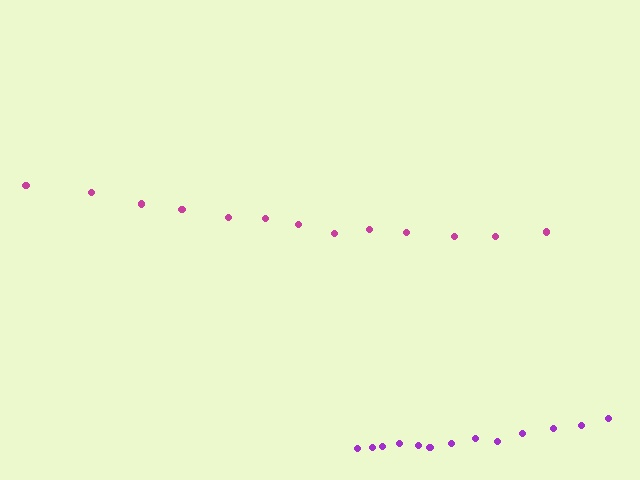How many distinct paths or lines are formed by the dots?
There are 2 distinct paths.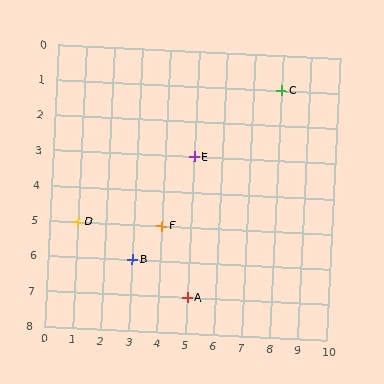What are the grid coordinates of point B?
Point B is at grid coordinates (3, 6).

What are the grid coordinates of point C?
Point C is at grid coordinates (8, 1).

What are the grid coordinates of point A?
Point A is at grid coordinates (5, 7).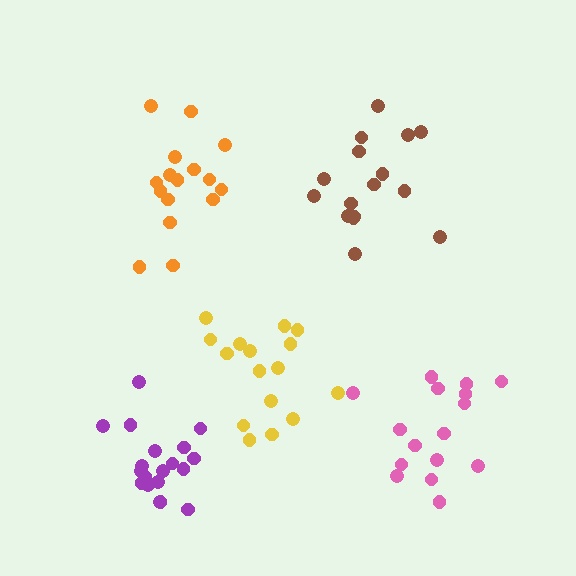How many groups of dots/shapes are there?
There are 5 groups.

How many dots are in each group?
Group 1: 16 dots, Group 2: 16 dots, Group 3: 19 dots, Group 4: 16 dots, Group 5: 16 dots (83 total).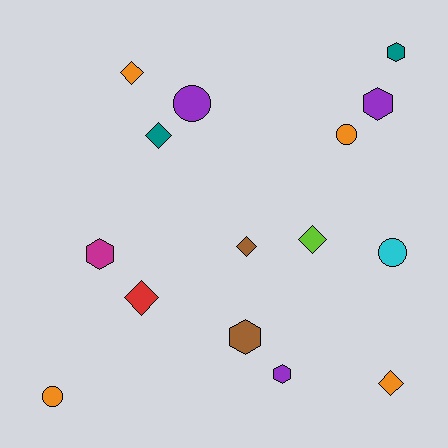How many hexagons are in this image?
There are 5 hexagons.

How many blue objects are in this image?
There are no blue objects.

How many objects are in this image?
There are 15 objects.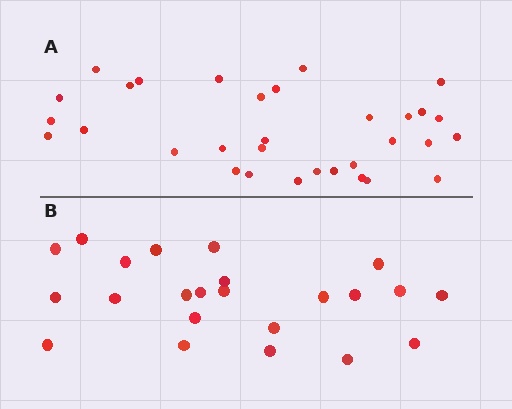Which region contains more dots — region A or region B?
Region A (the top region) has more dots.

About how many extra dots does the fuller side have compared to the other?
Region A has roughly 8 or so more dots than region B.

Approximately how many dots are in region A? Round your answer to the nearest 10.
About 30 dots. (The exact count is 32, which rounds to 30.)